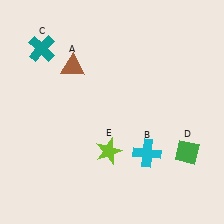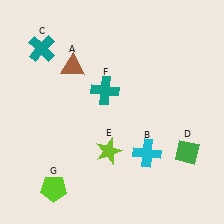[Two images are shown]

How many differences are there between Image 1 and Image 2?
There are 2 differences between the two images.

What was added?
A teal cross (F), a lime pentagon (G) were added in Image 2.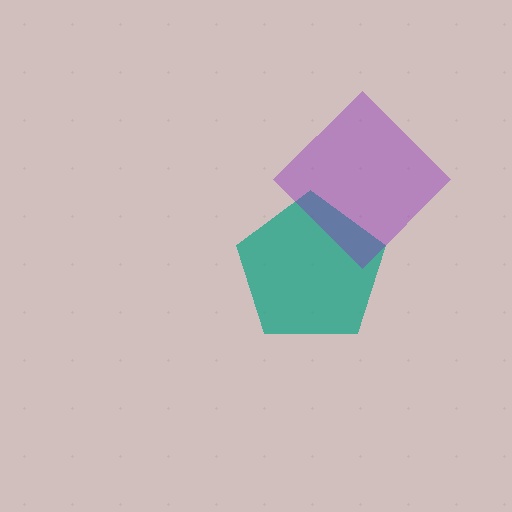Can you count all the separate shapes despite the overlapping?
Yes, there are 2 separate shapes.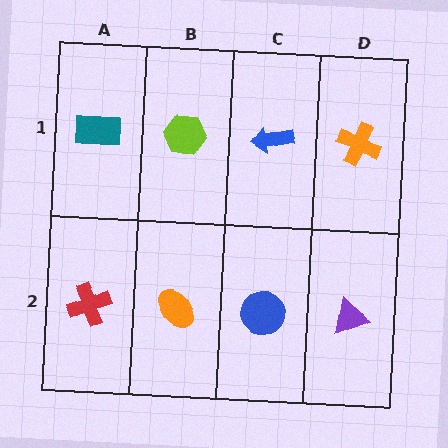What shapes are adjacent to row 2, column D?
An orange cross (row 1, column D), a blue circle (row 2, column C).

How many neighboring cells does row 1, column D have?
2.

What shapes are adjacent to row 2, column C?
A blue arrow (row 1, column C), an orange ellipse (row 2, column B), a purple triangle (row 2, column D).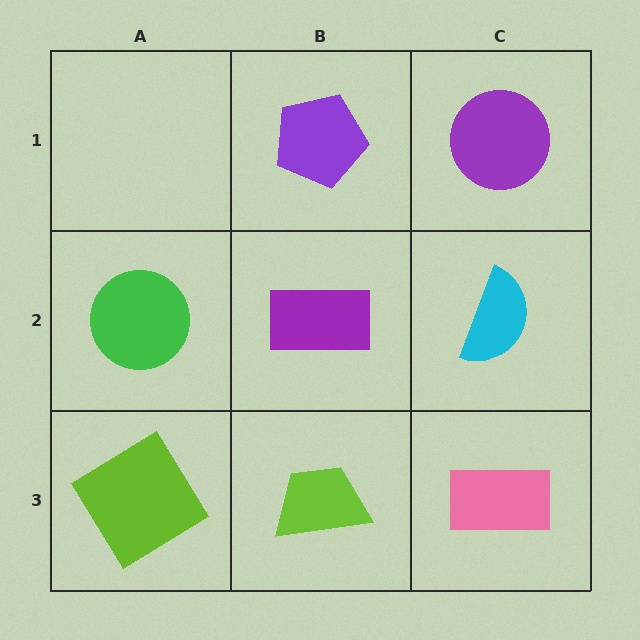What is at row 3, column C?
A pink rectangle.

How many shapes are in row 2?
3 shapes.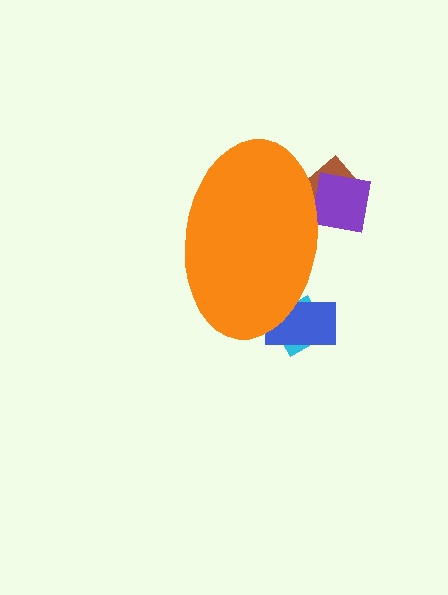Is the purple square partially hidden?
Yes, the purple square is partially hidden behind the orange ellipse.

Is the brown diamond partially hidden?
Yes, the brown diamond is partially hidden behind the orange ellipse.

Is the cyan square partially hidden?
Yes, the cyan square is partially hidden behind the orange ellipse.